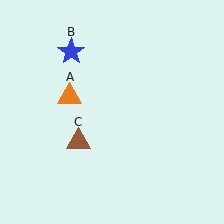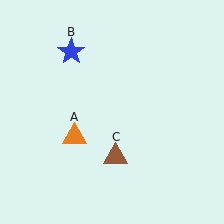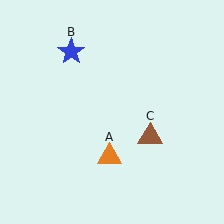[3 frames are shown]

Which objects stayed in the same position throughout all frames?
Blue star (object B) remained stationary.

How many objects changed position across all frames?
2 objects changed position: orange triangle (object A), brown triangle (object C).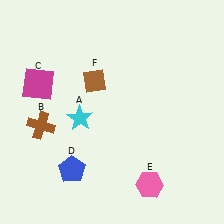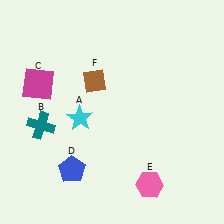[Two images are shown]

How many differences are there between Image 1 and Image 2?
There is 1 difference between the two images.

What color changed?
The cross (B) changed from brown in Image 1 to teal in Image 2.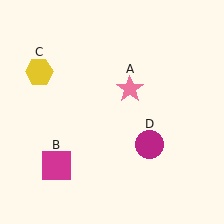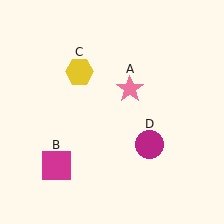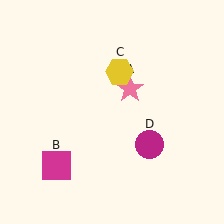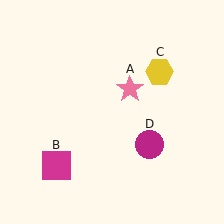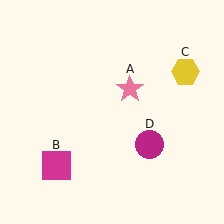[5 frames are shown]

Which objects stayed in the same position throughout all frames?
Pink star (object A) and magenta square (object B) and magenta circle (object D) remained stationary.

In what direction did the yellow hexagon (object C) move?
The yellow hexagon (object C) moved right.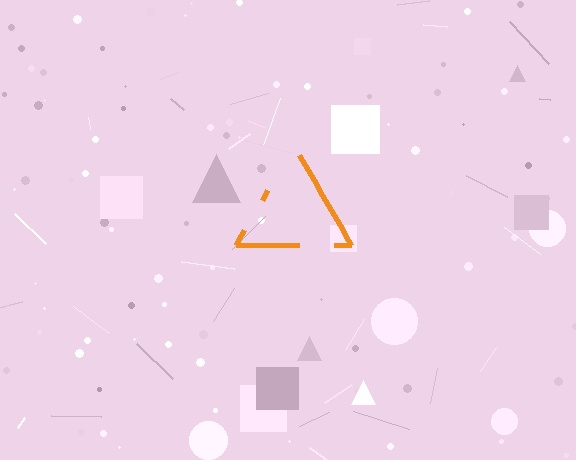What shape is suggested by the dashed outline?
The dashed outline suggests a triangle.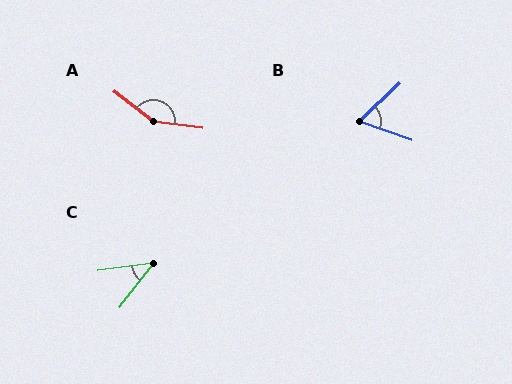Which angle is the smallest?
C, at approximately 44 degrees.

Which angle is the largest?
A, at approximately 149 degrees.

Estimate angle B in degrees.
Approximately 63 degrees.